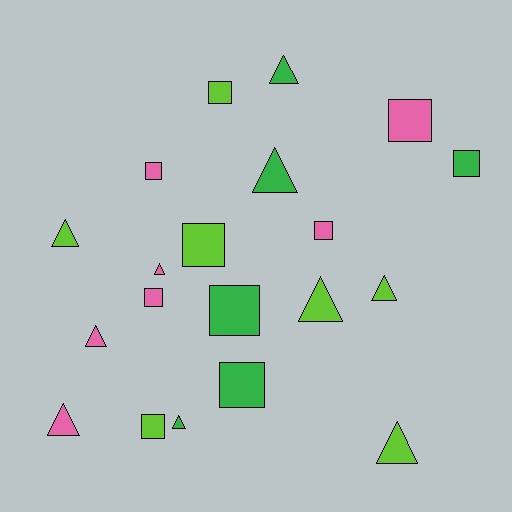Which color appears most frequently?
Pink, with 7 objects.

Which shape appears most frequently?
Square, with 10 objects.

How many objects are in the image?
There are 20 objects.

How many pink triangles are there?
There are 3 pink triangles.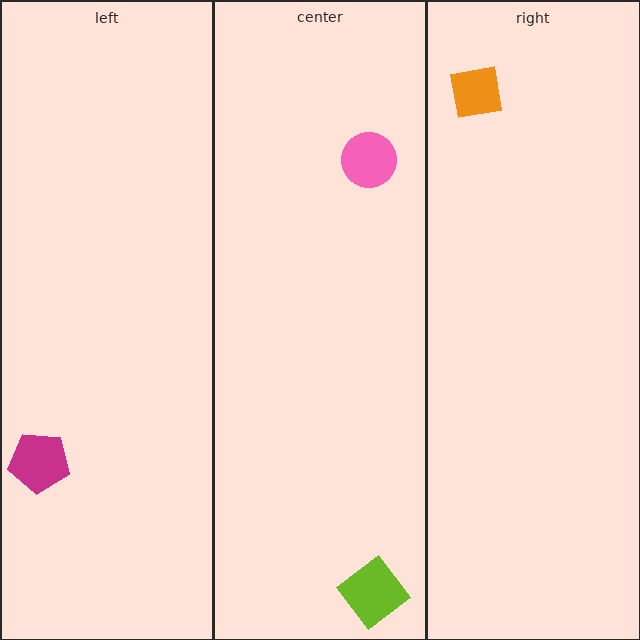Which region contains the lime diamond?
The center region.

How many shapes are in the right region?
1.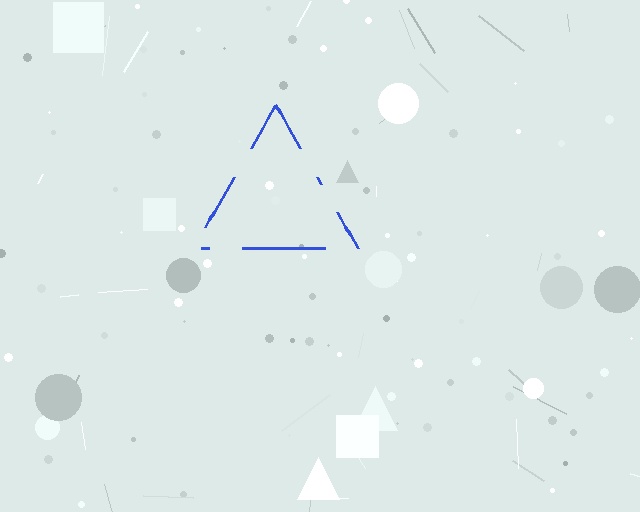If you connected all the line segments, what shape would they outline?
They would outline a triangle.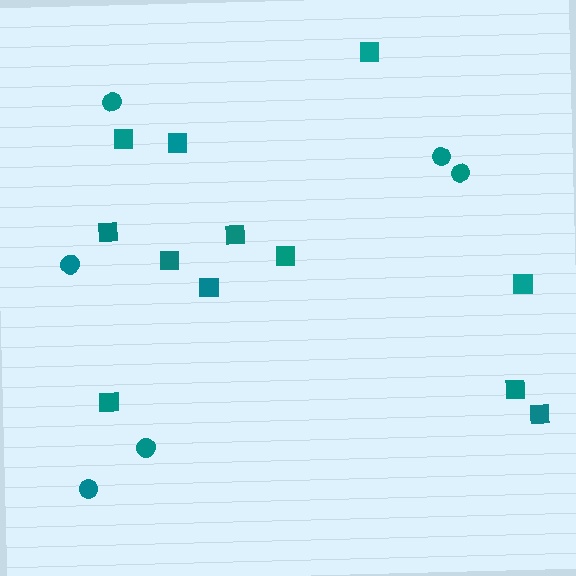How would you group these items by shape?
There are 2 groups: one group of circles (6) and one group of squares (12).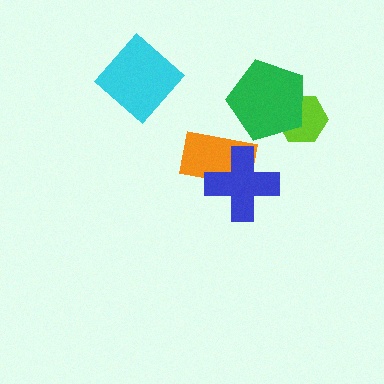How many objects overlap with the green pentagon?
1 object overlaps with the green pentagon.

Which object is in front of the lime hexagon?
The green pentagon is in front of the lime hexagon.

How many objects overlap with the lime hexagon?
1 object overlaps with the lime hexagon.